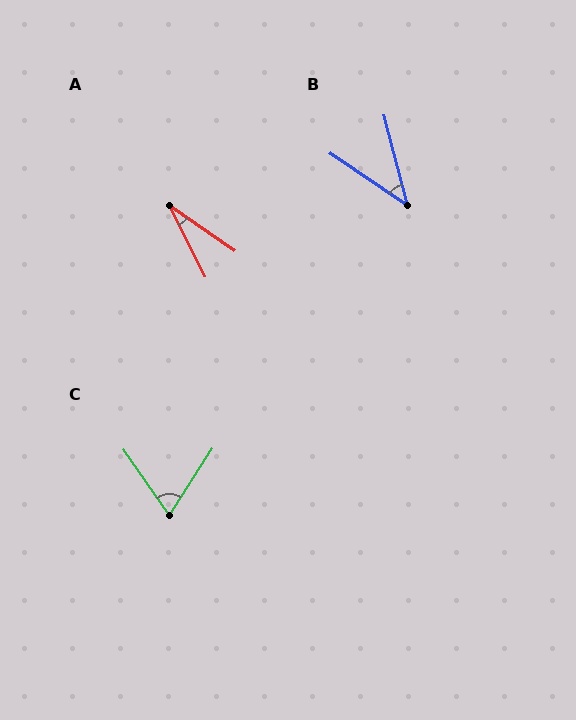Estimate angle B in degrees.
Approximately 41 degrees.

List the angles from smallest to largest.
A (29°), B (41°), C (68°).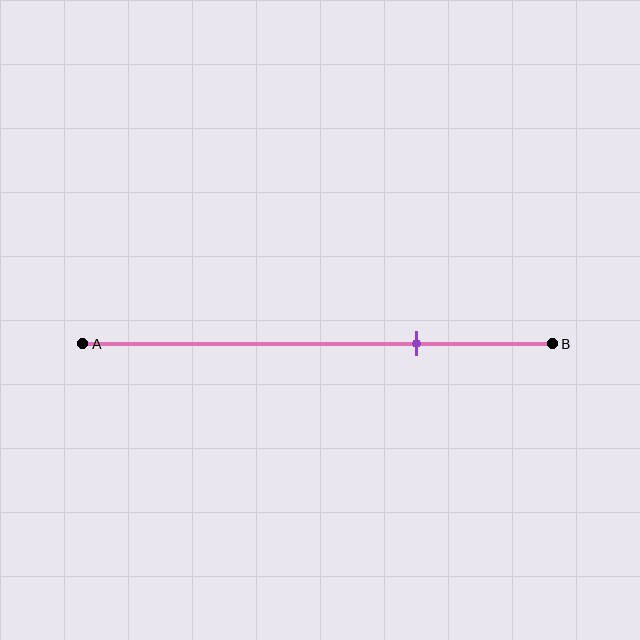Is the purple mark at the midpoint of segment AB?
No, the mark is at about 70% from A, not at the 50% midpoint.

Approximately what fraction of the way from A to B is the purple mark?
The purple mark is approximately 70% of the way from A to B.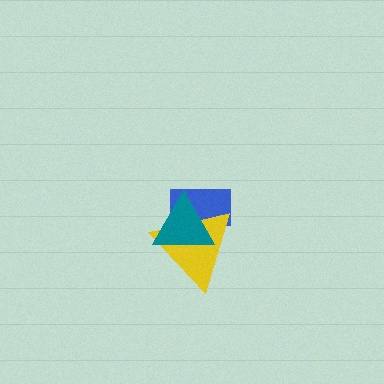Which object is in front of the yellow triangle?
The teal triangle is in front of the yellow triangle.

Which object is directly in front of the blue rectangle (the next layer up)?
The yellow triangle is directly in front of the blue rectangle.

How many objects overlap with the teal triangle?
2 objects overlap with the teal triangle.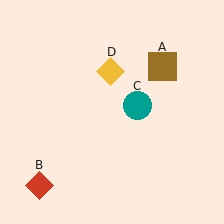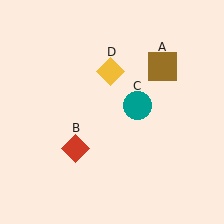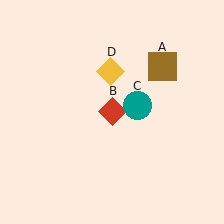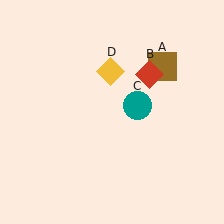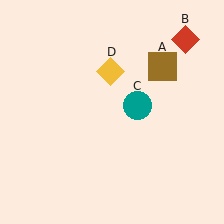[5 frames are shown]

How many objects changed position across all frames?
1 object changed position: red diamond (object B).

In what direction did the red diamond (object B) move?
The red diamond (object B) moved up and to the right.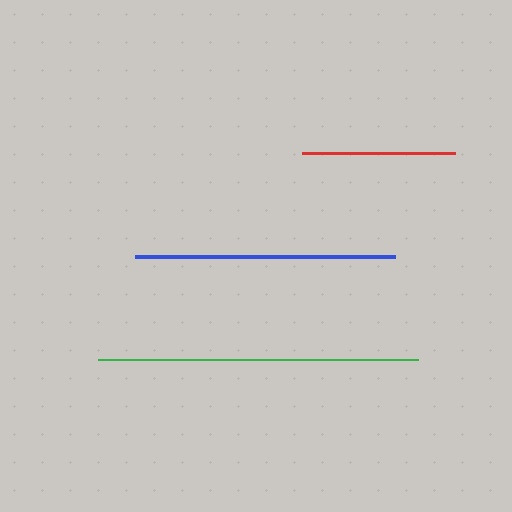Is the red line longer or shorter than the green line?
The green line is longer than the red line.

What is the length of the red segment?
The red segment is approximately 152 pixels long.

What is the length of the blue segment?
The blue segment is approximately 260 pixels long.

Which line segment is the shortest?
The red line is the shortest at approximately 152 pixels.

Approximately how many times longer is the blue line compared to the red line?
The blue line is approximately 1.7 times the length of the red line.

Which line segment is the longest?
The green line is the longest at approximately 320 pixels.